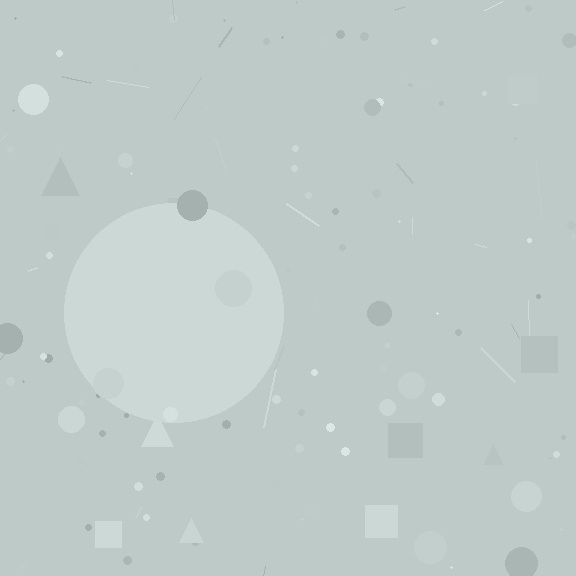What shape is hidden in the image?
A circle is hidden in the image.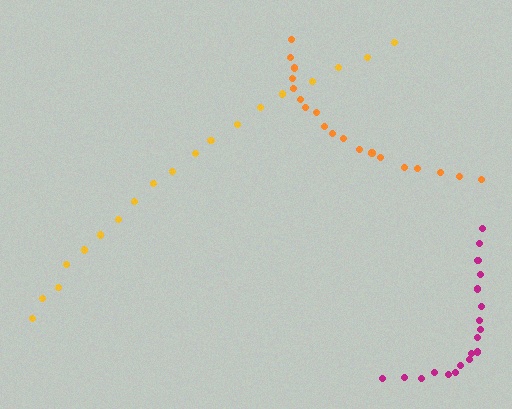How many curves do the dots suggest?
There are 3 distinct paths.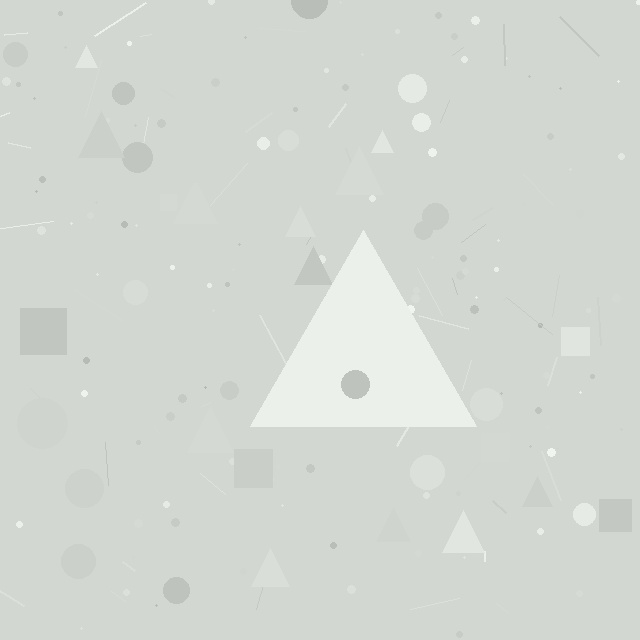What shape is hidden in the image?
A triangle is hidden in the image.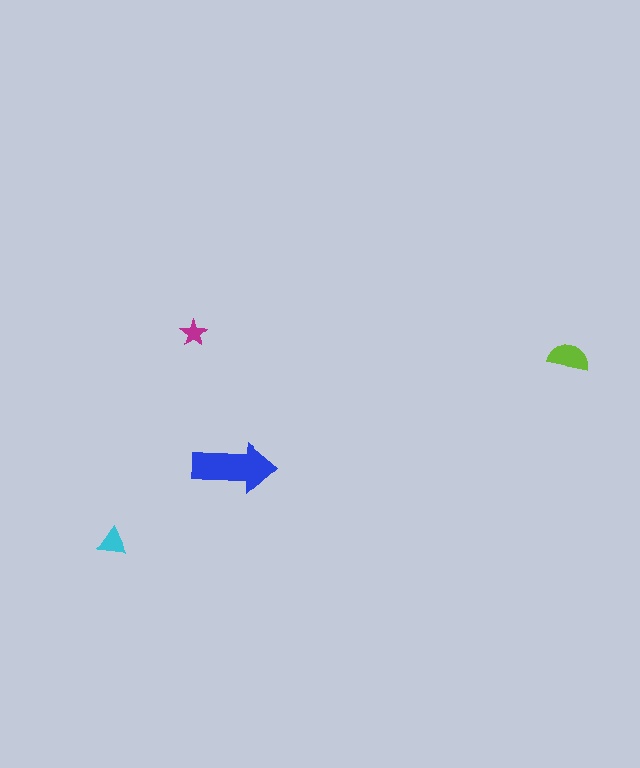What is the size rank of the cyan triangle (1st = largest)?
3rd.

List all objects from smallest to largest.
The magenta star, the cyan triangle, the lime semicircle, the blue arrow.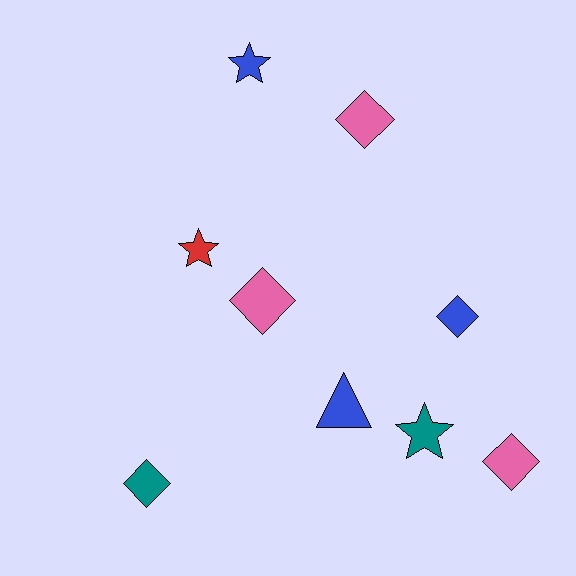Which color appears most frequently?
Blue, with 3 objects.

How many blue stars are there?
There is 1 blue star.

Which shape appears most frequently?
Diamond, with 5 objects.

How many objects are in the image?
There are 9 objects.